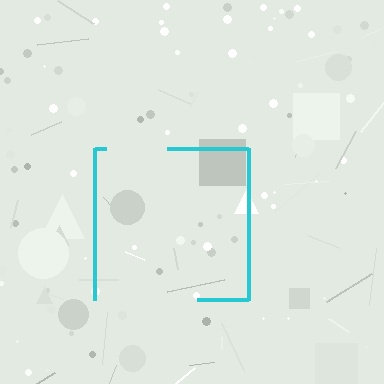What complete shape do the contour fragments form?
The contour fragments form a square.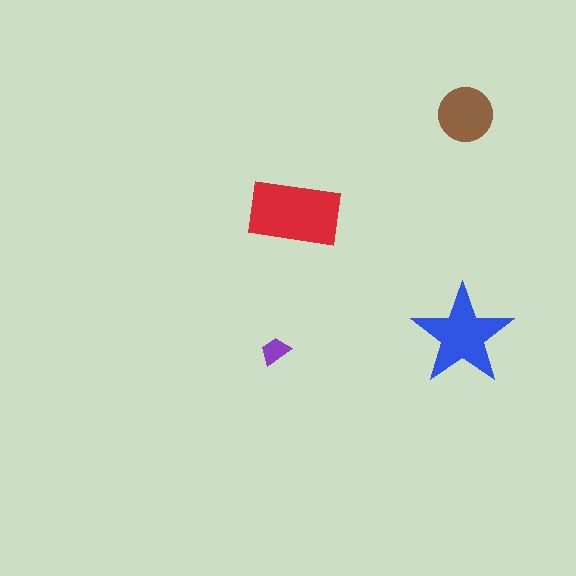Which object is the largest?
The red rectangle.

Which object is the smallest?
The purple trapezoid.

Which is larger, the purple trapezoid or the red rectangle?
The red rectangle.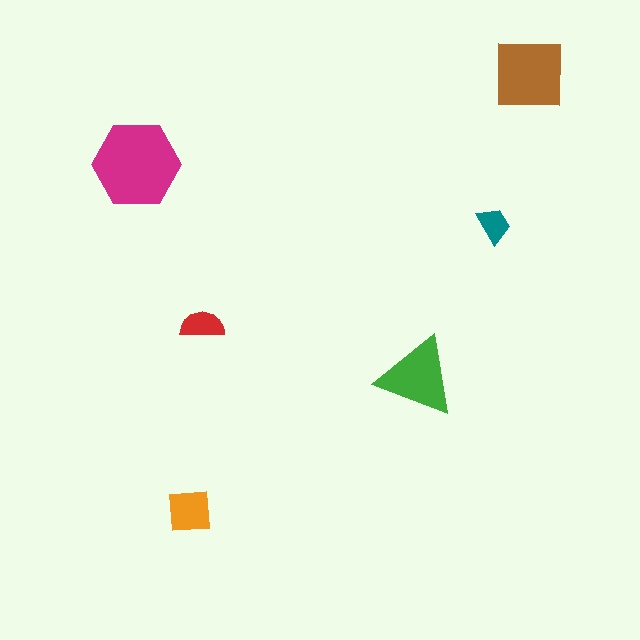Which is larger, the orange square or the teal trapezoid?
The orange square.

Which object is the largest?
The magenta hexagon.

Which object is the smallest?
The teal trapezoid.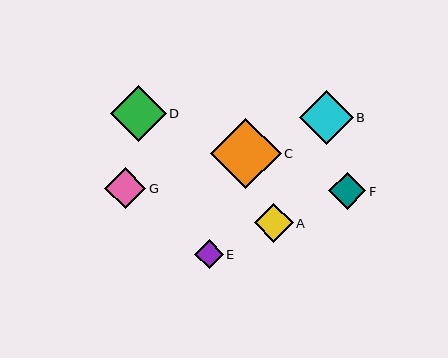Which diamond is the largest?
Diamond C is the largest with a size of approximately 71 pixels.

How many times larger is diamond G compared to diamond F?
Diamond G is approximately 1.1 times the size of diamond F.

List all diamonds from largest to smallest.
From largest to smallest: C, D, B, G, A, F, E.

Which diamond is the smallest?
Diamond E is the smallest with a size of approximately 29 pixels.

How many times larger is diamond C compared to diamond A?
Diamond C is approximately 1.8 times the size of diamond A.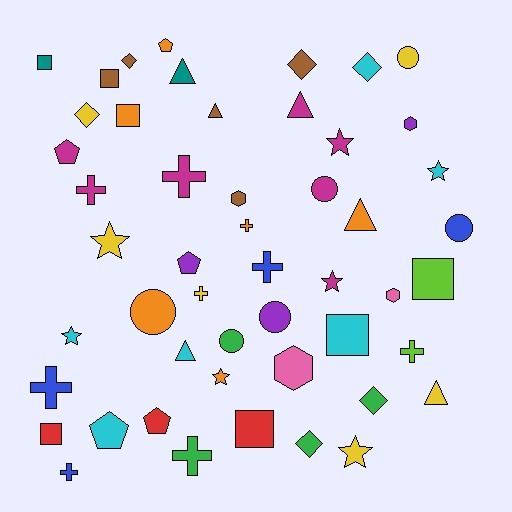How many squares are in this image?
There are 7 squares.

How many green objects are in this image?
There are 4 green objects.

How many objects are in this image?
There are 50 objects.